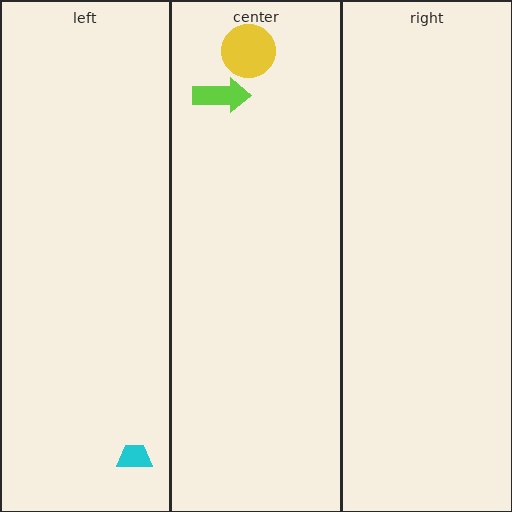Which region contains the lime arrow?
The center region.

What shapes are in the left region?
The cyan trapezoid.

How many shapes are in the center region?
2.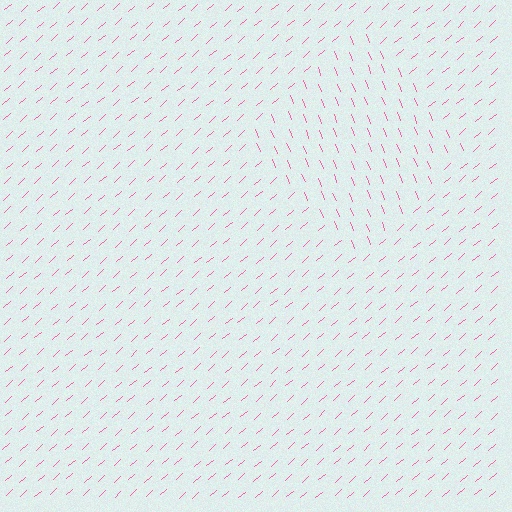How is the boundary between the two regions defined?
The boundary is defined purely by a change in line orientation (approximately 70 degrees difference). All lines are the same color and thickness.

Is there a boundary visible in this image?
Yes, there is a texture boundary formed by a change in line orientation.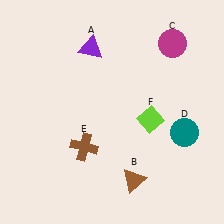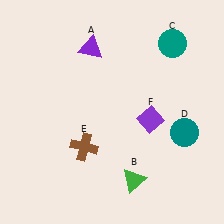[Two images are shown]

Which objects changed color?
B changed from brown to green. C changed from magenta to teal. F changed from lime to purple.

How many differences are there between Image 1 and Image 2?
There are 3 differences between the two images.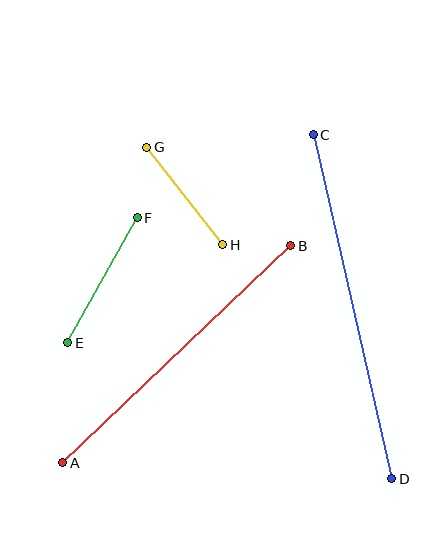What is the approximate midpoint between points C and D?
The midpoint is at approximately (352, 307) pixels.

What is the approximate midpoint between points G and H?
The midpoint is at approximately (185, 196) pixels.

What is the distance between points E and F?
The distance is approximately 143 pixels.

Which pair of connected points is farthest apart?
Points C and D are farthest apart.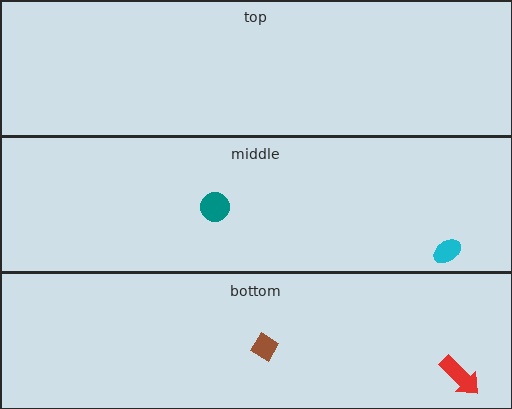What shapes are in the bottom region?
The brown diamond, the red arrow.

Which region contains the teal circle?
The middle region.